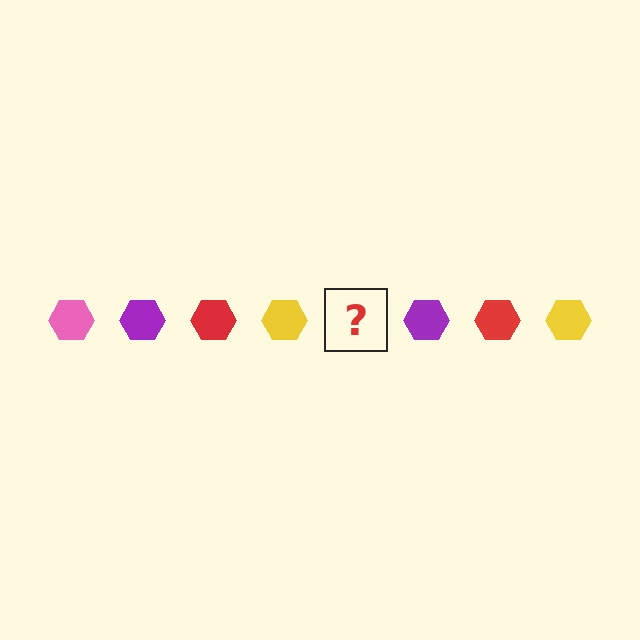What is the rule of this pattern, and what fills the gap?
The rule is that the pattern cycles through pink, purple, red, yellow hexagons. The gap should be filled with a pink hexagon.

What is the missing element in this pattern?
The missing element is a pink hexagon.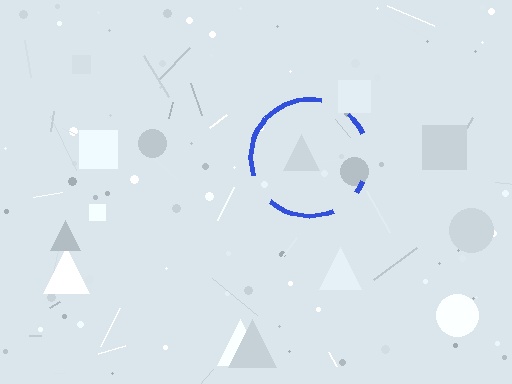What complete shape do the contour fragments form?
The contour fragments form a circle.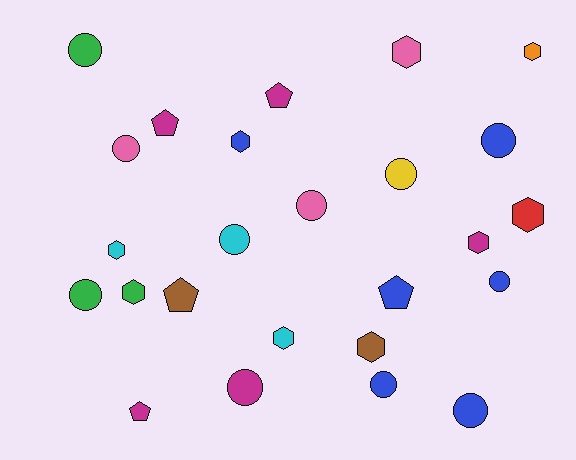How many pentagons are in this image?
There are 5 pentagons.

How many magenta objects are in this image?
There are 5 magenta objects.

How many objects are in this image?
There are 25 objects.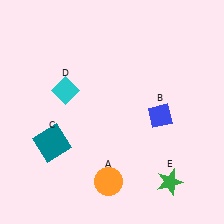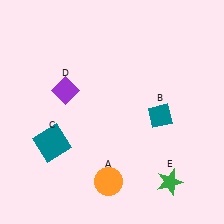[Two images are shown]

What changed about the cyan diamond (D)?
In Image 1, D is cyan. In Image 2, it changed to purple.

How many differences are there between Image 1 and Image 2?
There are 2 differences between the two images.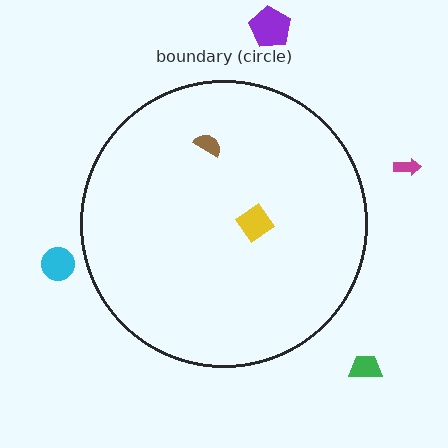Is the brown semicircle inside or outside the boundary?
Inside.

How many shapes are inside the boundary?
2 inside, 4 outside.